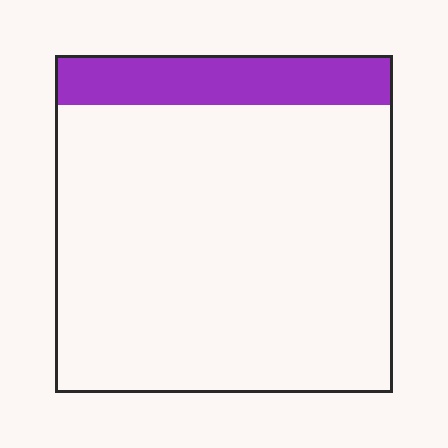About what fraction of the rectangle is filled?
About one sixth (1/6).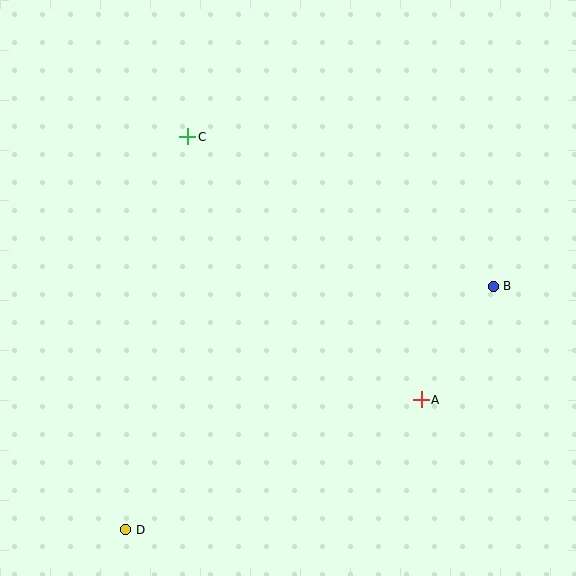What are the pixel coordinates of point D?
Point D is at (126, 530).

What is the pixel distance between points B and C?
The distance between B and C is 340 pixels.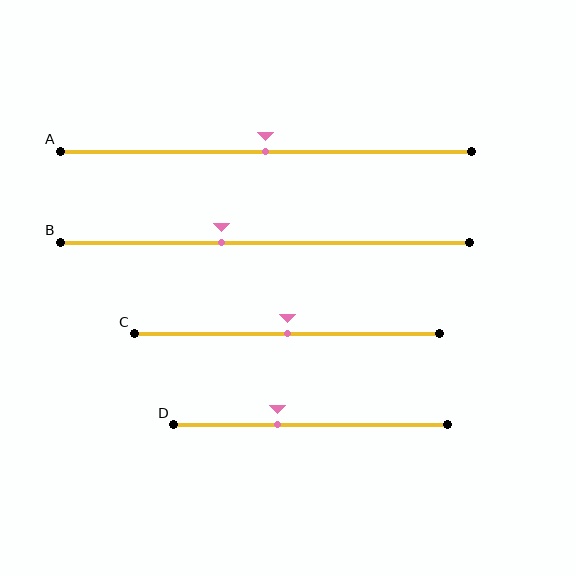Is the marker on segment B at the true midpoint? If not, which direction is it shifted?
No, the marker on segment B is shifted to the left by about 11% of the segment length.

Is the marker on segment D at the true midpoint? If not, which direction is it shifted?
No, the marker on segment D is shifted to the left by about 12% of the segment length.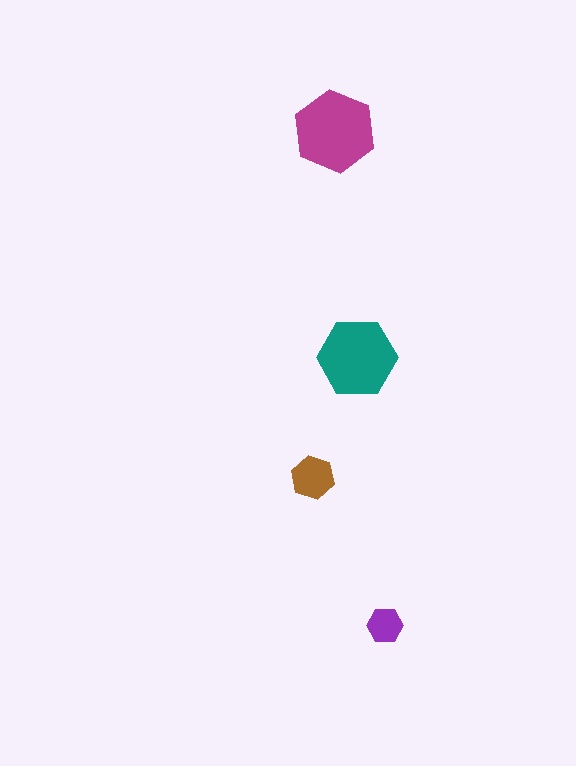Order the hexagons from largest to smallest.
the magenta one, the teal one, the brown one, the purple one.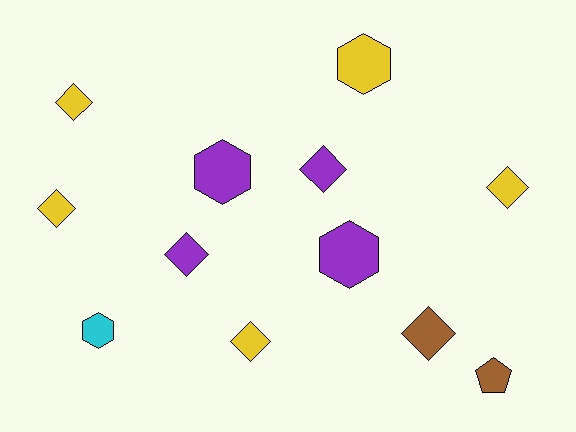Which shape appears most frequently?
Diamond, with 7 objects.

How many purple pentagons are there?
There are no purple pentagons.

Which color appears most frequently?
Yellow, with 5 objects.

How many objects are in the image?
There are 12 objects.